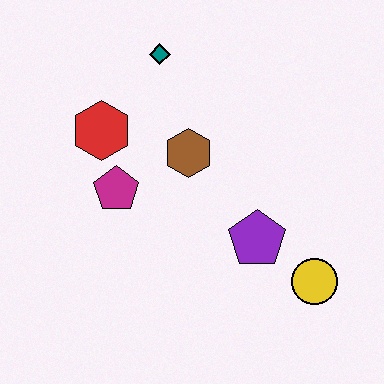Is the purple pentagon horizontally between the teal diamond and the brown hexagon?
No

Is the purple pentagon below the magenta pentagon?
Yes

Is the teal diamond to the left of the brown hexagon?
Yes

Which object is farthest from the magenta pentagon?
The yellow circle is farthest from the magenta pentagon.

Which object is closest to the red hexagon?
The magenta pentagon is closest to the red hexagon.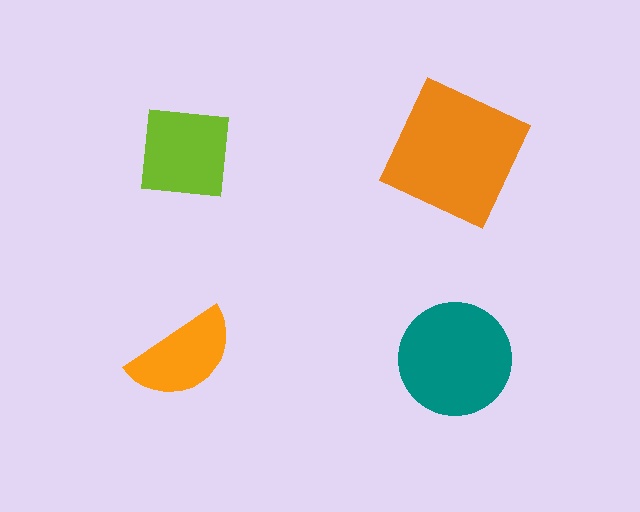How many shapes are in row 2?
2 shapes.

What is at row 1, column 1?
A lime square.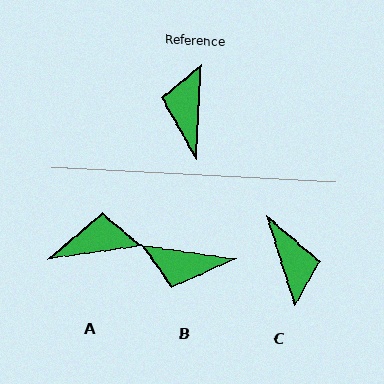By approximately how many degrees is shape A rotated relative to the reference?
Approximately 79 degrees clockwise.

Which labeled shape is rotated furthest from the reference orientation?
C, about 159 degrees away.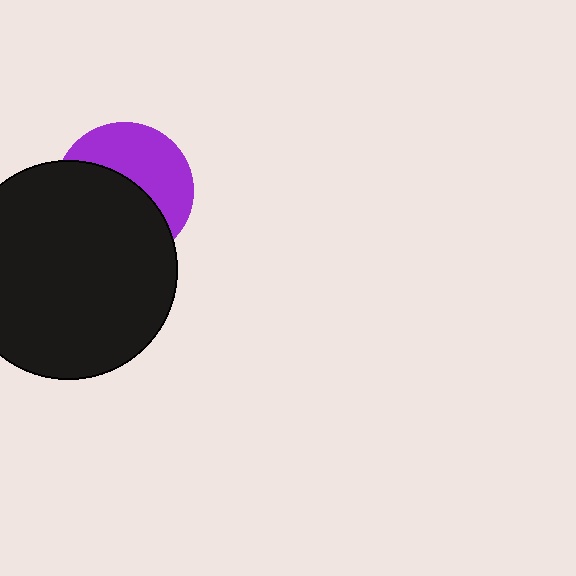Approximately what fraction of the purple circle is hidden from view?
Roughly 55% of the purple circle is hidden behind the black circle.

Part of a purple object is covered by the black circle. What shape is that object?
It is a circle.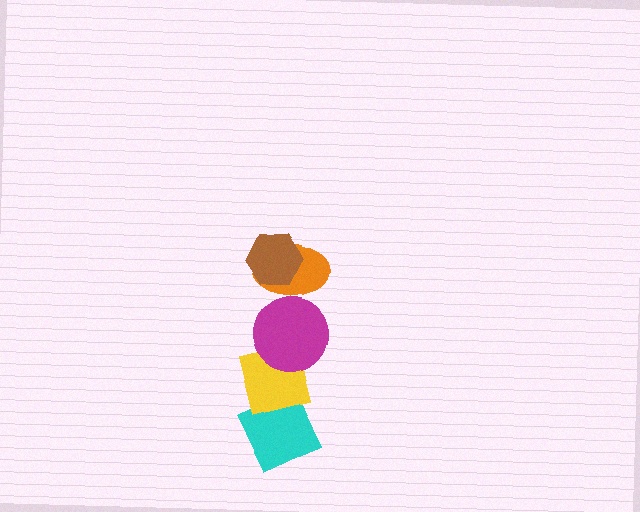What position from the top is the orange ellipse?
The orange ellipse is 2nd from the top.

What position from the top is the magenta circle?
The magenta circle is 3rd from the top.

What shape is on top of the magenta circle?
The orange ellipse is on top of the magenta circle.